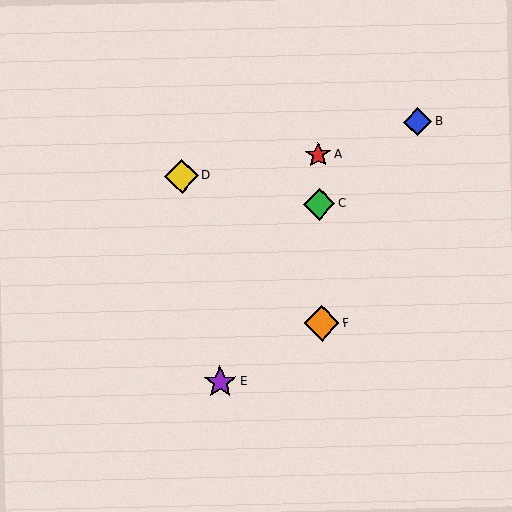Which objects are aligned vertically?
Objects A, C, F are aligned vertically.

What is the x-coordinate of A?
Object A is at x≈318.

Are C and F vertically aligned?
Yes, both are at x≈319.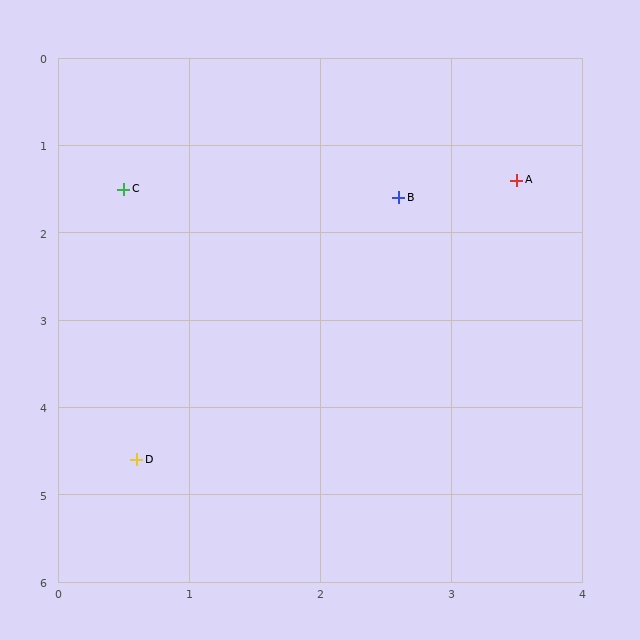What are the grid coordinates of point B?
Point B is at approximately (2.6, 1.6).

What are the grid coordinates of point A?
Point A is at approximately (3.5, 1.4).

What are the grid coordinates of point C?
Point C is at approximately (0.5, 1.5).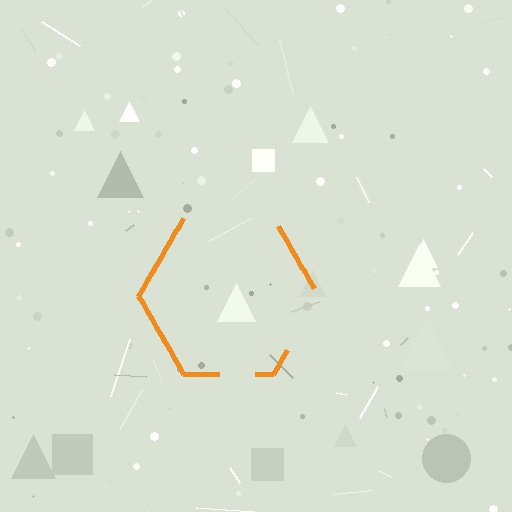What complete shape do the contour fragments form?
The contour fragments form a hexagon.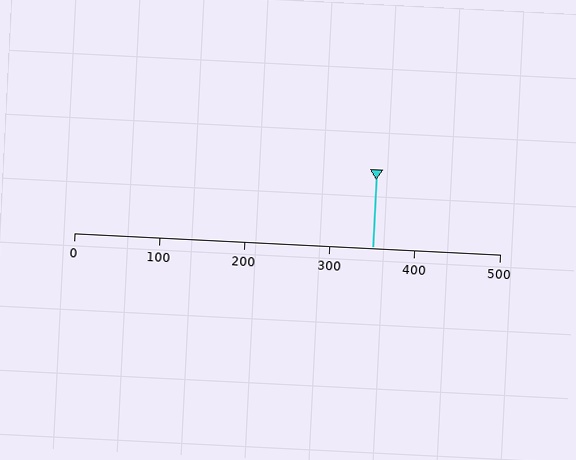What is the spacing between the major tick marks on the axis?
The major ticks are spaced 100 apart.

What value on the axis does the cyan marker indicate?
The marker indicates approximately 350.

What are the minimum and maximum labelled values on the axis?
The axis runs from 0 to 500.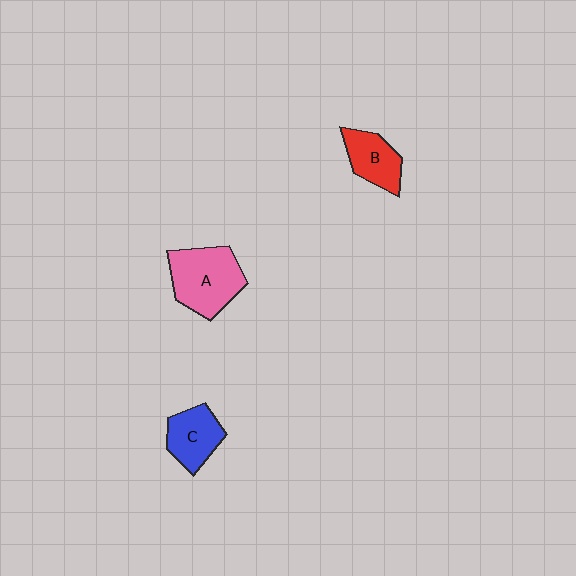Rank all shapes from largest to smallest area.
From largest to smallest: A (pink), C (blue), B (red).